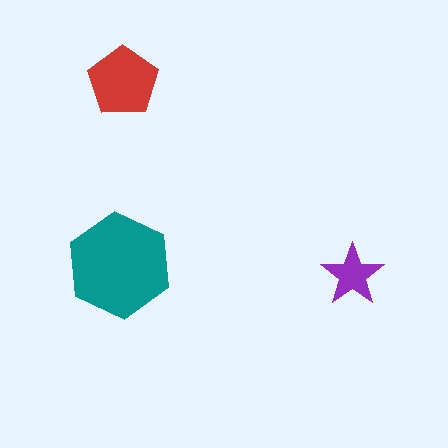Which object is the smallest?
The purple star.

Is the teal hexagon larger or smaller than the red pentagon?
Larger.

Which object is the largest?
The teal hexagon.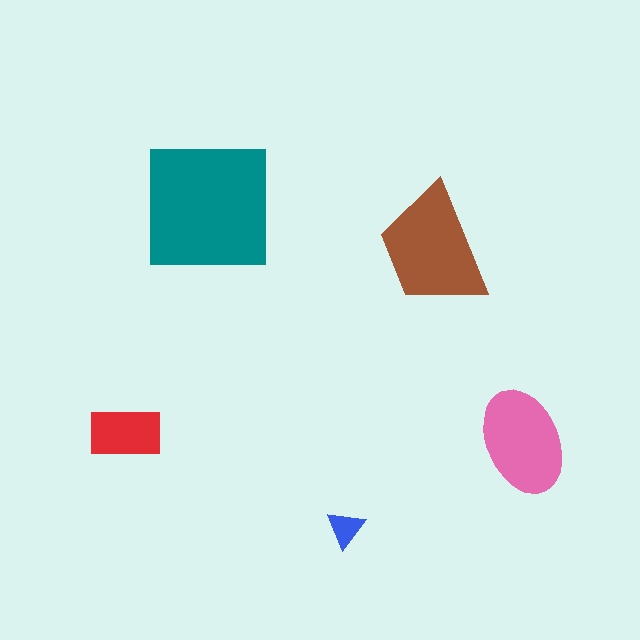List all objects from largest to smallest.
The teal square, the brown trapezoid, the pink ellipse, the red rectangle, the blue triangle.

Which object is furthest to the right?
The pink ellipse is rightmost.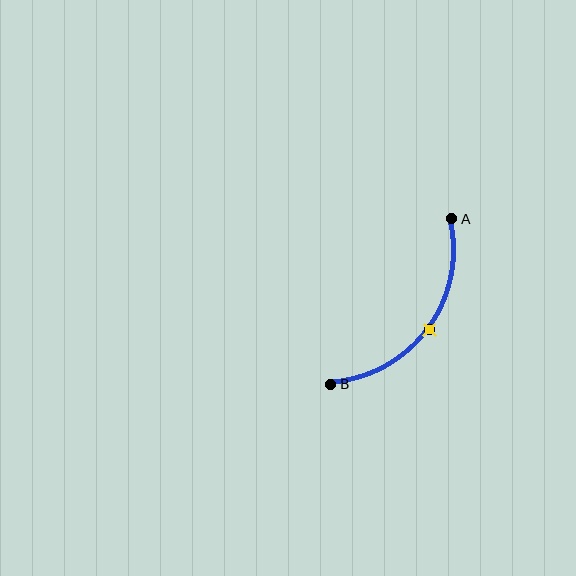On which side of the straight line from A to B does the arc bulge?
The arc bulges below and to the right of the straight line connecting A and B.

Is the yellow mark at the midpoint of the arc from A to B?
Yes. The yellow mark lies on the arc at equal arc-length from both A and B — it is the arc midpoint.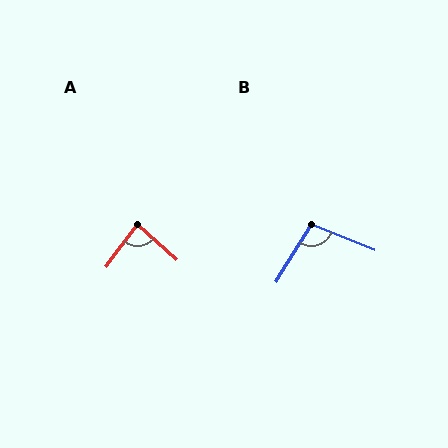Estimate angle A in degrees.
Approximately 84 degrees.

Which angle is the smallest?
A, at approximately 84 degrees.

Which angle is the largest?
B, at approximately 100 degrees.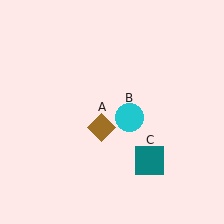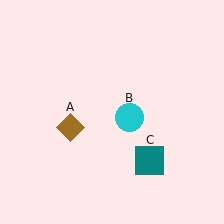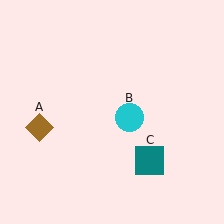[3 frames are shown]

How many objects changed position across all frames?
1 object changed position: brown diamond (object A).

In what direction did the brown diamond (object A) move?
The brown diamond (object A) moved left.